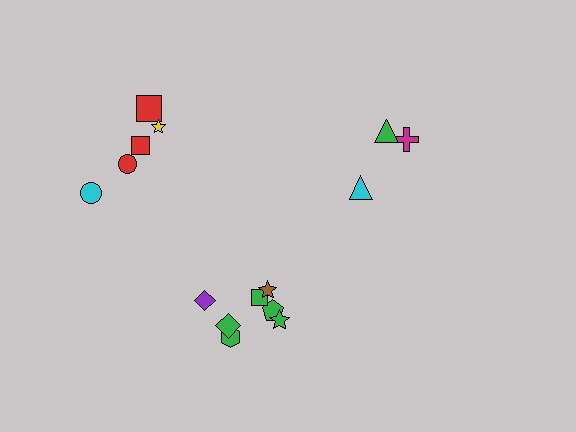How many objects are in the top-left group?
There are 5 objects.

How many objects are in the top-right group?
There are 3 objects.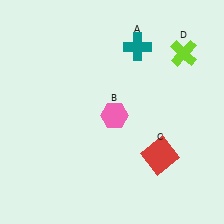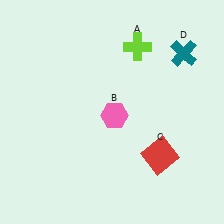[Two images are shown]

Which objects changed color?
A changed from teal to lime. D changed from lime to teal.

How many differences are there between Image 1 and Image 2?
There are 2 differences between the two images.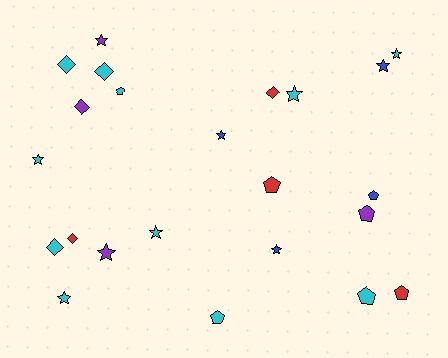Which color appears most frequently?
Cyan, with 11 objects.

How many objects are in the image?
There are 23 objects.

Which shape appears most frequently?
Star, with 10 objects.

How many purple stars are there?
There are 2 purple stars.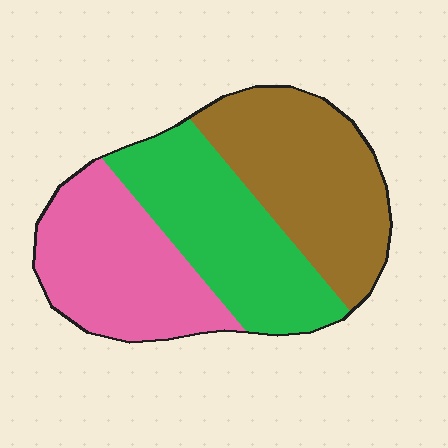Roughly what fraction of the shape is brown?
Brown covers about 35% of the shape.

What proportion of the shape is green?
Green covers 33% of the shape.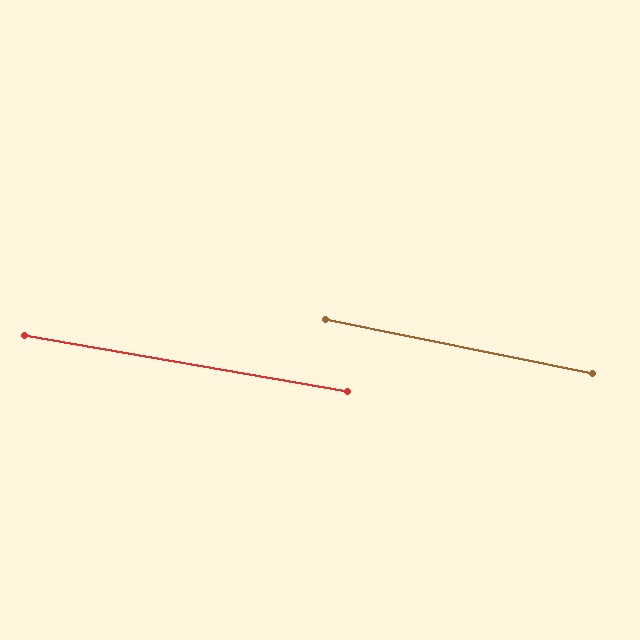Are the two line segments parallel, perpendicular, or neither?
Parallel — their directions differ by only 1.5°.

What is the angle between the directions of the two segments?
Approximately 2 degrees.